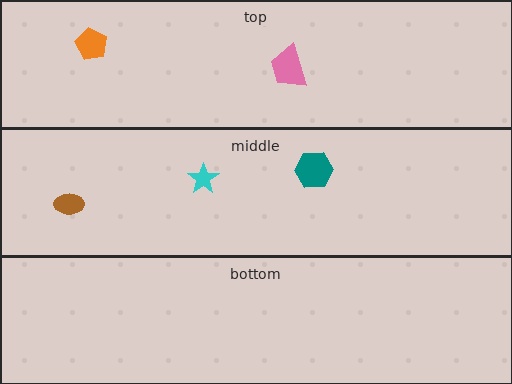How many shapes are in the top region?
2.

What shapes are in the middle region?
The brown ellipse, the teal hexagon, the cyan star.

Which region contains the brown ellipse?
The middle region.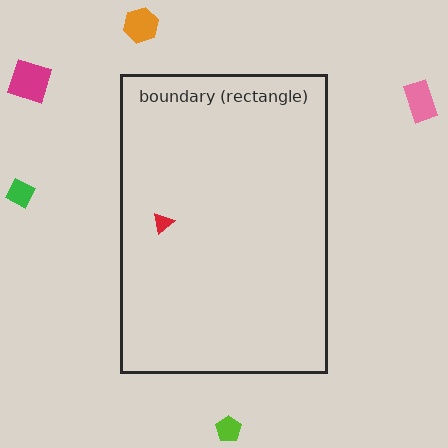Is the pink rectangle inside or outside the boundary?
Outside.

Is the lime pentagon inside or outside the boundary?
Outside.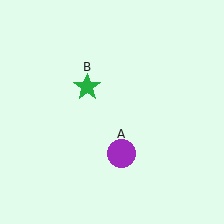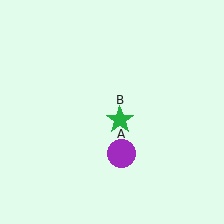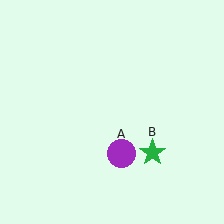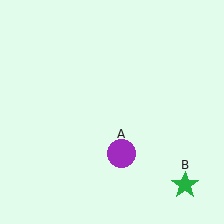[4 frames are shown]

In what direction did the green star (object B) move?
The green star (object B) moved down and to the right.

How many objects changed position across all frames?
1 object changed position: green star (object B).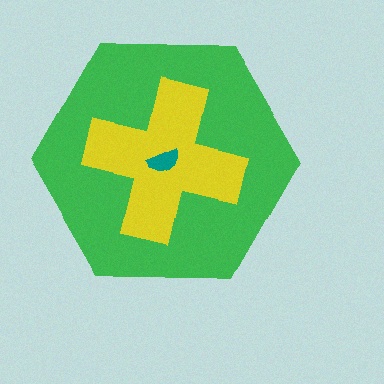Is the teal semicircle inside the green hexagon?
Yes.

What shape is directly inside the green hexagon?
The yellow cross.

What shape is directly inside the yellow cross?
The teal semicircle.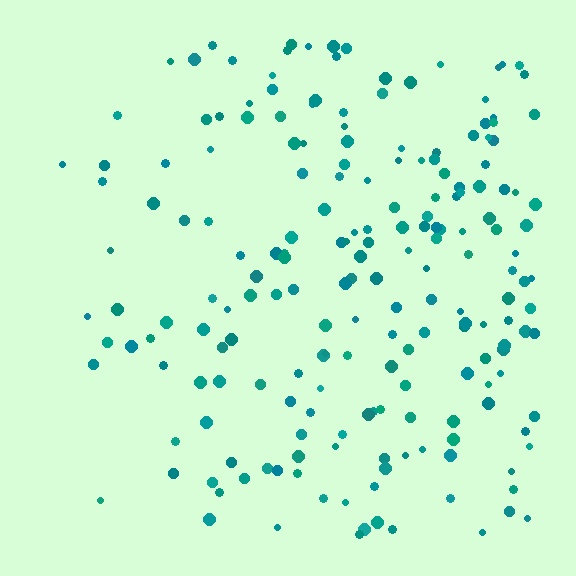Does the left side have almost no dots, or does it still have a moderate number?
Still a moderate number, just noticeably fewer than the right.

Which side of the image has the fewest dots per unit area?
The left.